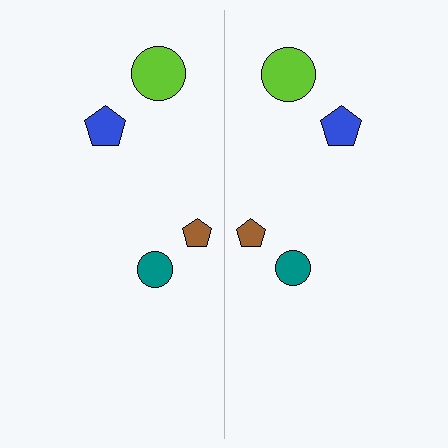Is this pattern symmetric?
Yes, this pattern has bilateral (reflection) symmetry.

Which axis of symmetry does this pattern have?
The pattern has a vertical axis of symmetry running through the center of the image.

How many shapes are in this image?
There are 8 shapes in this image.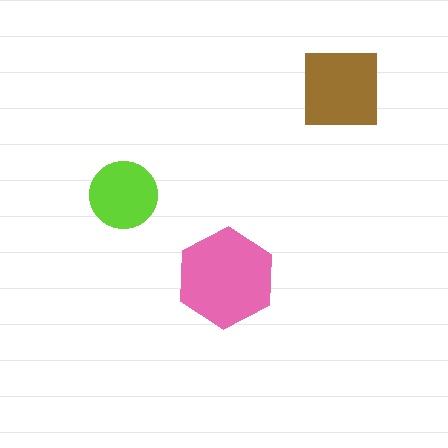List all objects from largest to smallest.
The pink hexagon, the brown square, the lime circle.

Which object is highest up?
The brown square is topmost.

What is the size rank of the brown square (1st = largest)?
2nd.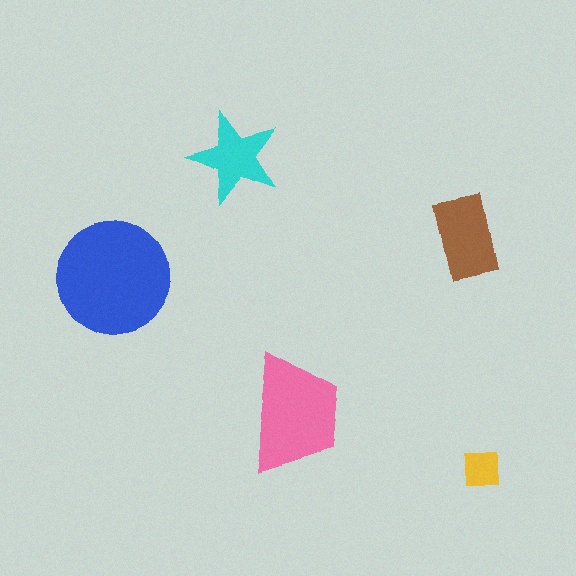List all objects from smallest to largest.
The yellow square, the cyan star, the brown rectangle, the pink trapezoid, the blue circle.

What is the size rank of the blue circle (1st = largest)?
1st.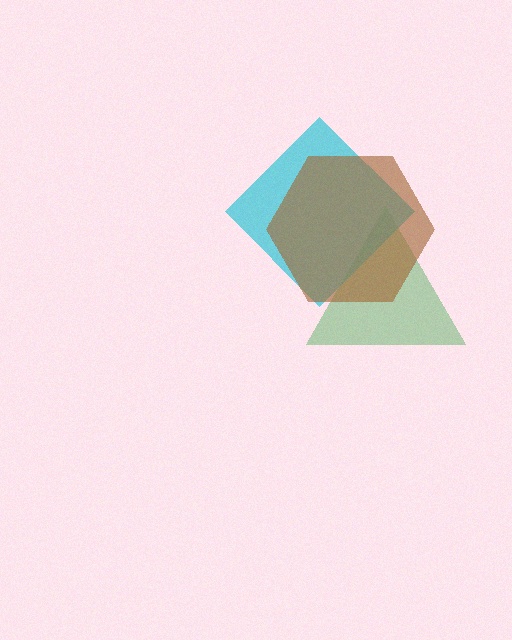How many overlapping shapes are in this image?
There are 3 overlapping shapes in the image.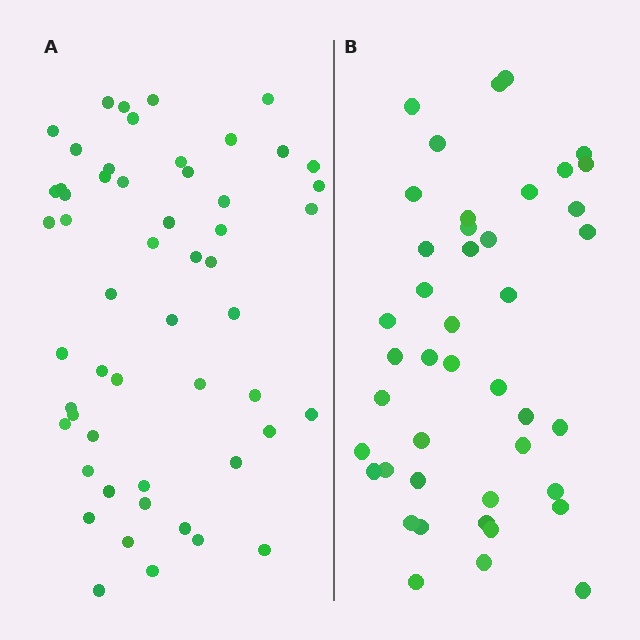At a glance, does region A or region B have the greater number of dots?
Region A (the left region) has more dots.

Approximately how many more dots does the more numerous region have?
Region A has roughly 12 or so more dots than region B.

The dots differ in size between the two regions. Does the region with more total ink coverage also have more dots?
No. Region B has more total ink coverage because its dots are larger, but region A actually contains more individual dots. Total area can be misleading — the number of items is what matters here.